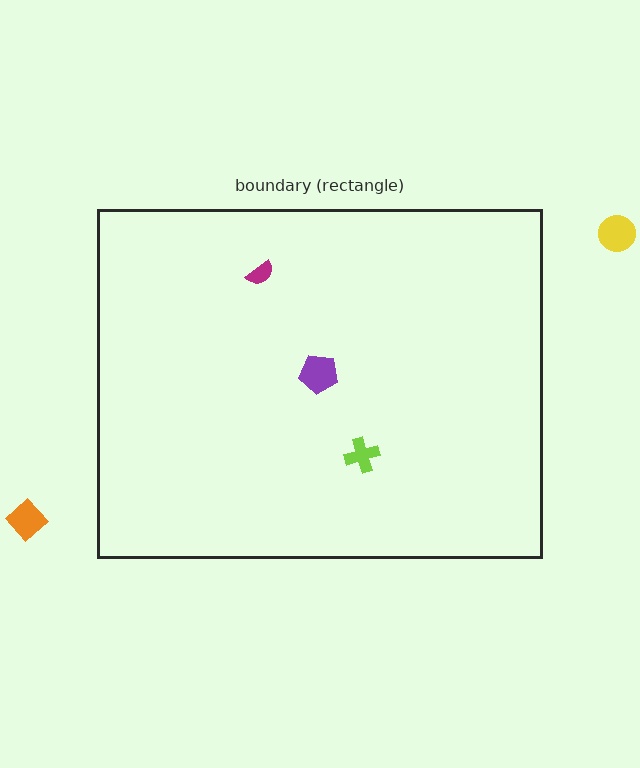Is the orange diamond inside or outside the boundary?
Outside.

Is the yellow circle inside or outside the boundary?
Outside.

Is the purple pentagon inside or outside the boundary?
Inside.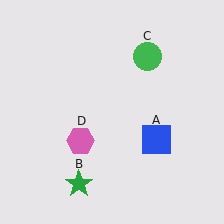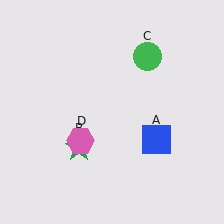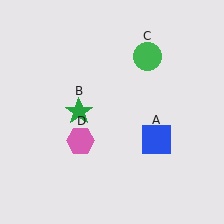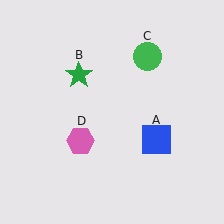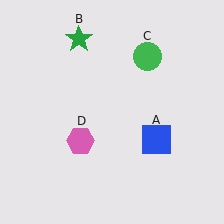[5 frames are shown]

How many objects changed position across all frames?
1 object changed position: green star (object B).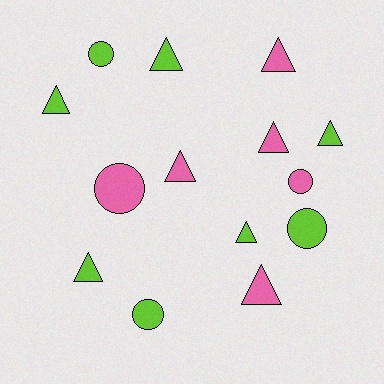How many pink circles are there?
There are 2 pink circles.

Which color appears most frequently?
Lime, with 8 objects.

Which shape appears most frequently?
Triangle, with 9 objects.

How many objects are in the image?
There are 14 objects.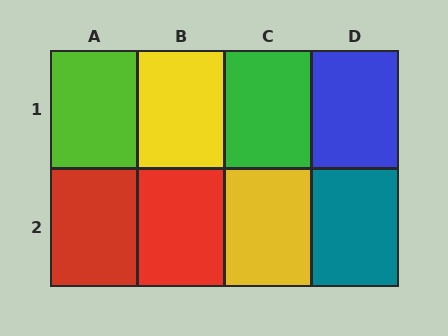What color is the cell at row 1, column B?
Yellow.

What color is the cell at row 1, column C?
Green.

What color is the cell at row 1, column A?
Lime.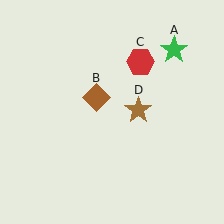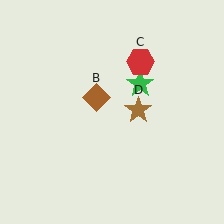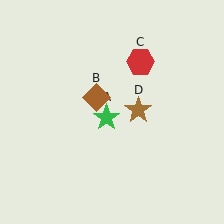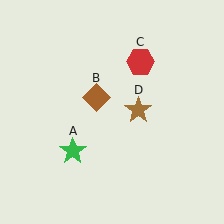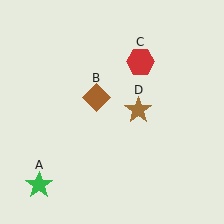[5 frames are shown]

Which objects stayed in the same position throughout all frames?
Brown diamond (object B) and red hexagon (object C) and brown star (object D) remained stationary.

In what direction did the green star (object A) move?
The green star (object A) moved down and to the left.